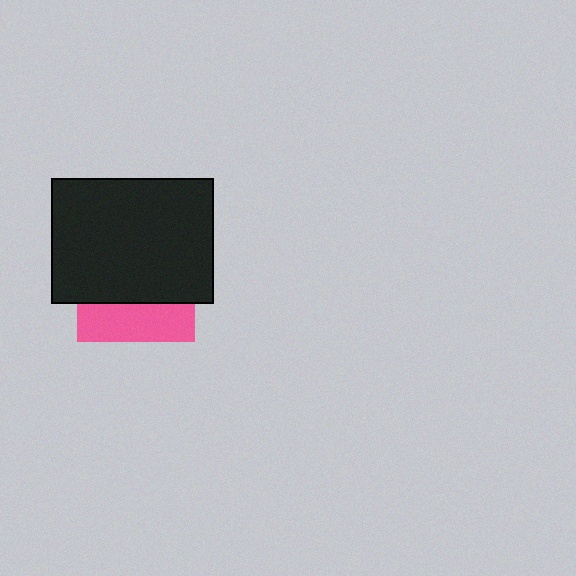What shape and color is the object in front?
The object in front is a black rectangle.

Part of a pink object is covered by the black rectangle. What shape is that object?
It is a square.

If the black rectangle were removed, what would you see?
You would see the complete pink square.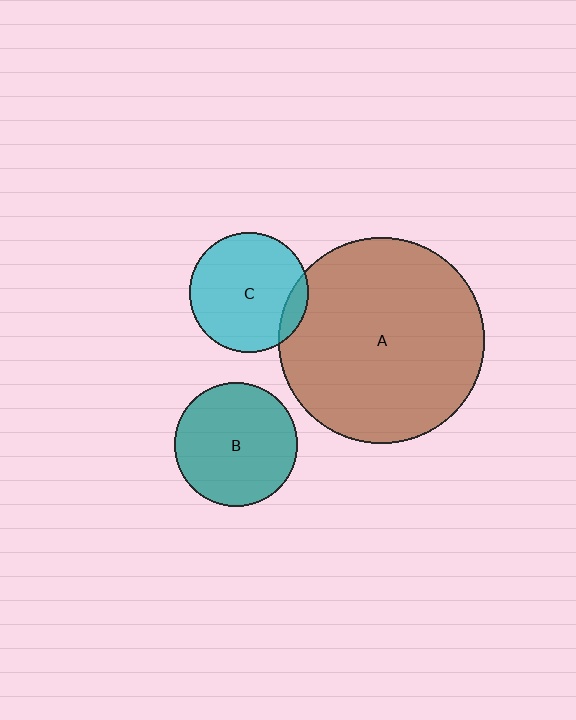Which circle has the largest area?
Circle A (brown).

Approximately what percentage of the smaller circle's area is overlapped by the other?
Approximately 10%.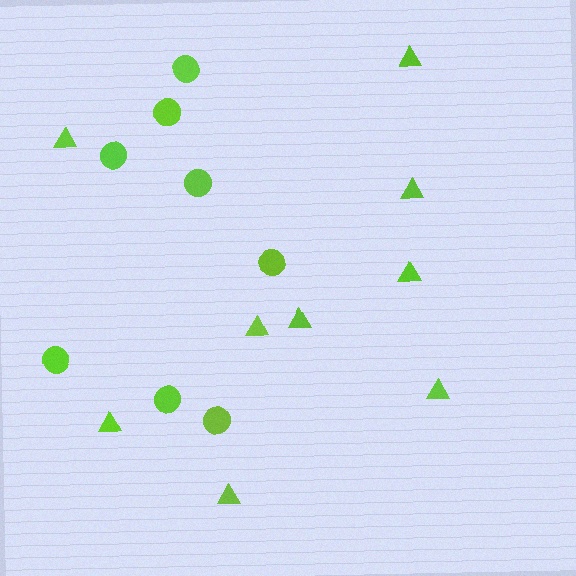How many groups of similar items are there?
There are 2 groups: one group of triangles (9) and one group of circles (8).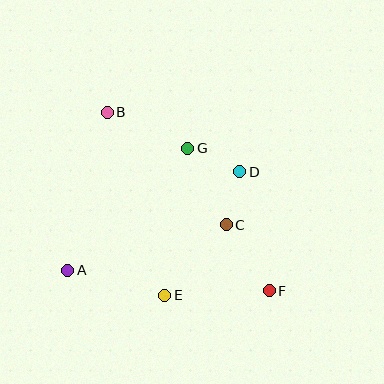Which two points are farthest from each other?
Points B and F are farthest from each other.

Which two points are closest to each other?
Points C and D are closest to each other.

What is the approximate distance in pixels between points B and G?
The distance between B and G is approximately 88 pixels.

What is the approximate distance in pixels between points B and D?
The distance between B and D is approximately 145 pixels.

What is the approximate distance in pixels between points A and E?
The distance between A and E is approximately 101 pixels.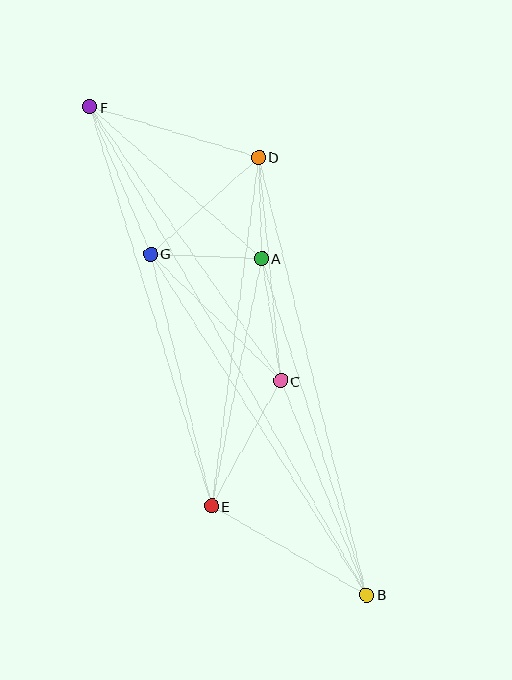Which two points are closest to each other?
Points A and D are closest to each other.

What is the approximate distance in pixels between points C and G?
The distance between C and G is approximately 181 pixels.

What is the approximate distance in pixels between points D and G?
The distance between D and G is approximately 145 pixels.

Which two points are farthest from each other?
Points B and F are farthest from each other.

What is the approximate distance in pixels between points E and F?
The distance between E and F is approximately 417 pixels.